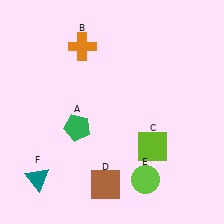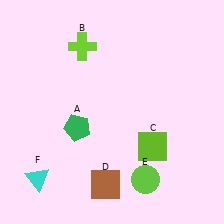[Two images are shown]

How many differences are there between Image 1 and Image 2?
There are 2 differences between the two images.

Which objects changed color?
B changed from orange to lime. F changed from teal to cyan.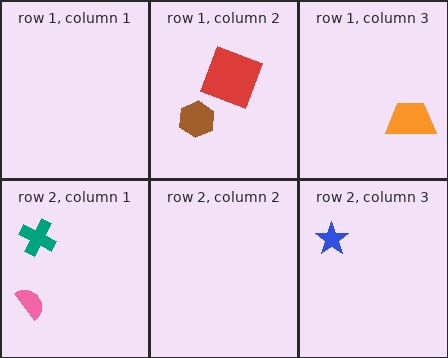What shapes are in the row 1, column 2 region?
The brown hexagon, the red square.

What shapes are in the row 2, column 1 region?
The pink semicircle, the teal cross.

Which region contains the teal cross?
The row 2, column 1 region.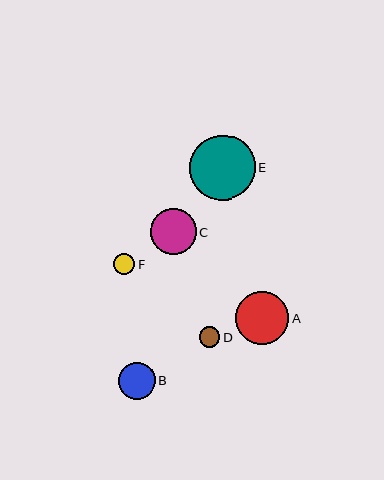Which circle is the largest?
Circle E is the largest with a size of approximately 66 pixels.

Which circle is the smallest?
Circle D is the smallest with a size of approximately 20 pixels.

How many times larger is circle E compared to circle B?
Circle E is approximately 1.8 times the size of circle B.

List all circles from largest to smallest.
From largest to smallest: E, A, C, B, F, D.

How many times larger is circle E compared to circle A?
Circle E is approximately 1.2 times the size of circle A.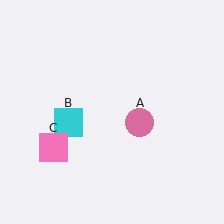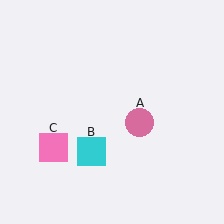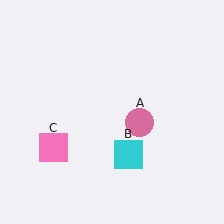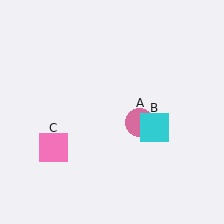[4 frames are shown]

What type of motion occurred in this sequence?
The cyan square (object B) rotated counterclockwise around the center of the scene.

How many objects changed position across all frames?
1 object changed position: cyan square (object B).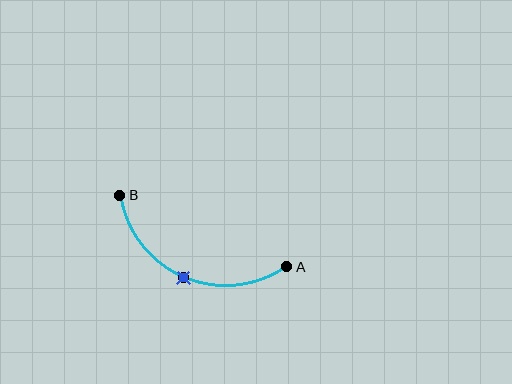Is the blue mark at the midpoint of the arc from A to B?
Yes. The blue mark lies on the arc at equal arc-length from both A and B — it is the arc midpoint.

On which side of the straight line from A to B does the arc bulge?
The arc bulges below the straight line connecting A and B.